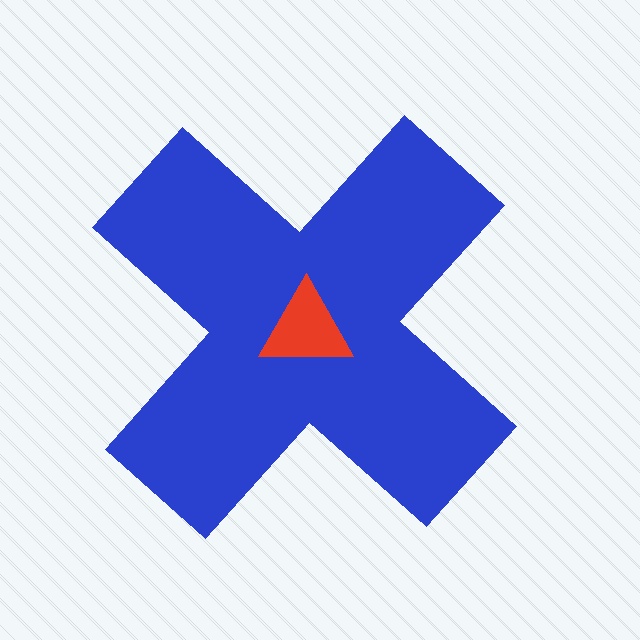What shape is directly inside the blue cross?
The red triangle.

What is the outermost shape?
The blue cross.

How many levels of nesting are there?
2.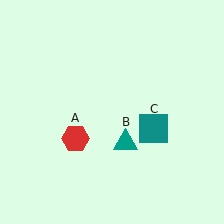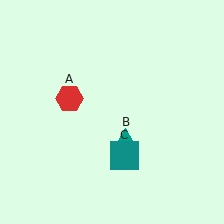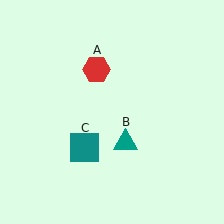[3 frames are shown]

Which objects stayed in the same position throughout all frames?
Teal triangle (object B) remained stationary.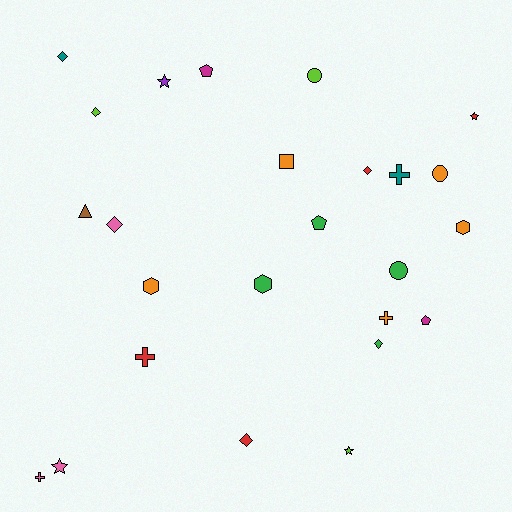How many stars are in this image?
There are 4 stars.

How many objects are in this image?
There are 25 objects.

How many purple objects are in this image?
There is 1 purple object.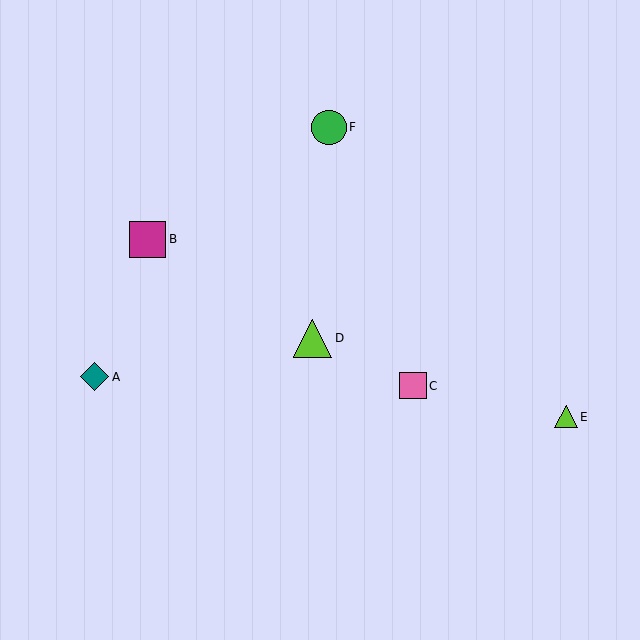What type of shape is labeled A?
Shape A is a teal diamond.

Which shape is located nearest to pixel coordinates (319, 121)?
The green circle (labeled F) at (329, 127) is nearest to that location.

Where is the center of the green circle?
The center of the green circle is at (329, 127).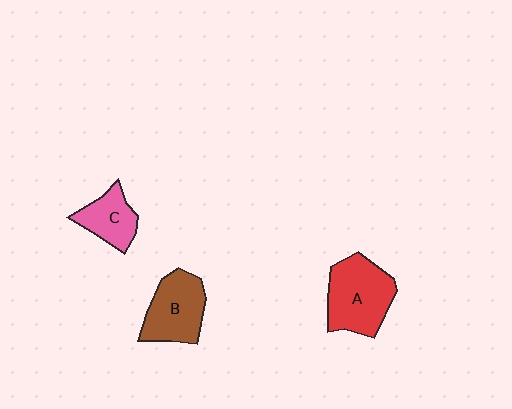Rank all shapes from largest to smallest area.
From largest to smallest: A (red), B (brown), C (pink).